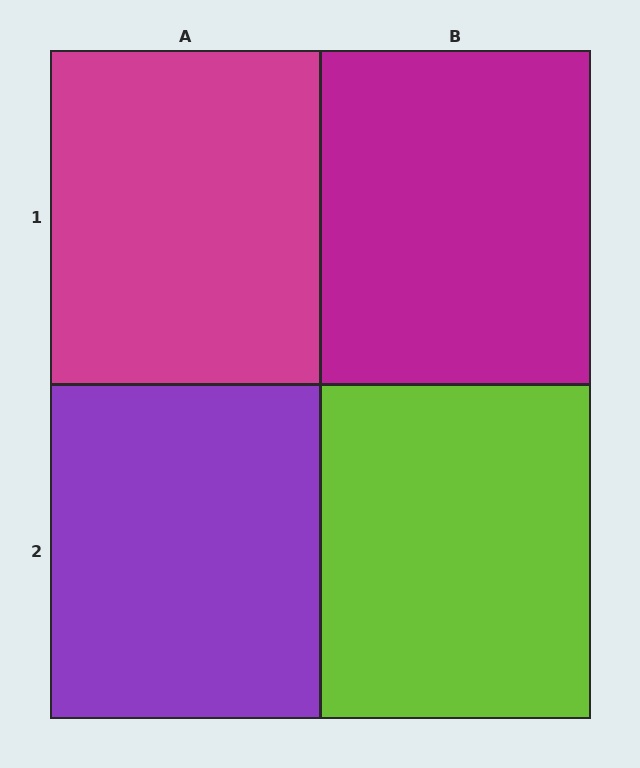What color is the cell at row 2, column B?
Lime.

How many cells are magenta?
2 cells are magenta.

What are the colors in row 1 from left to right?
Magenta, magenta.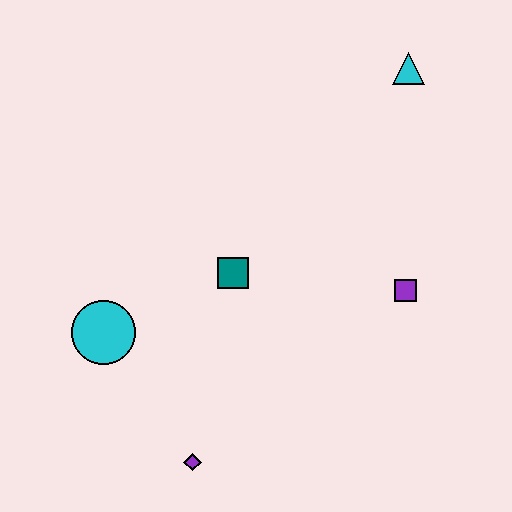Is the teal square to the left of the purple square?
Yes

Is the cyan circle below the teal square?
Yes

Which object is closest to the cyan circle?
The teal square is closest to the cyan circle.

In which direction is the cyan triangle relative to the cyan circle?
The cyan triangle is to the right of the cyan circle.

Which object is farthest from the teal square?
The cyan triangle is farthest from the teal square.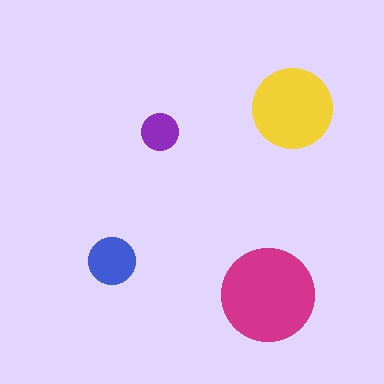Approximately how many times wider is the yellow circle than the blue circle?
About 1.5 times wider.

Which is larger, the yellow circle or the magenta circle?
The magenta one.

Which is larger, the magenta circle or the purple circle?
The magenta one.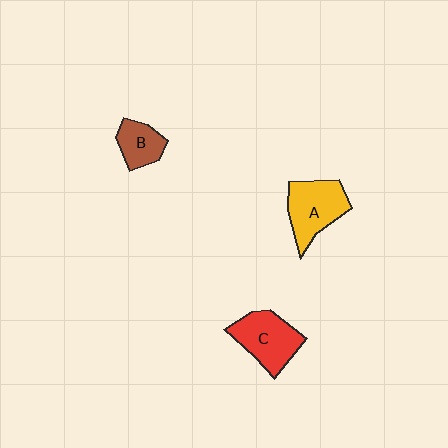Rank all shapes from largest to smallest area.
From largest to smallest: A (yellow), C (red), B (brown).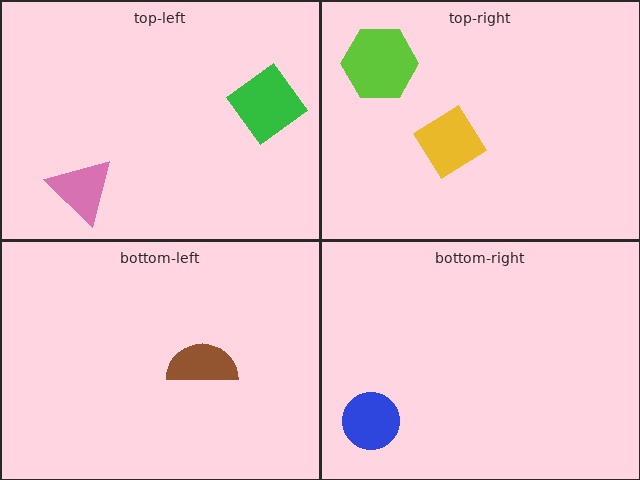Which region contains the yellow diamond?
The top-right region.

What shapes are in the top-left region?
The green diamond, the pink triangle.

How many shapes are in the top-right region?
2.